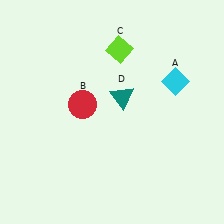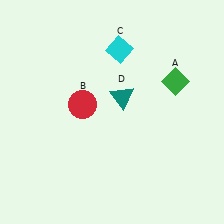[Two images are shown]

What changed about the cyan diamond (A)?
In Image 1, A is cyan. In Image 2, it changed to green.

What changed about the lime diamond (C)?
In Image 1, C is lime. In Image 2, it changed to cyan.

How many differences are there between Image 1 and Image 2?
There are 2 differences between the two images.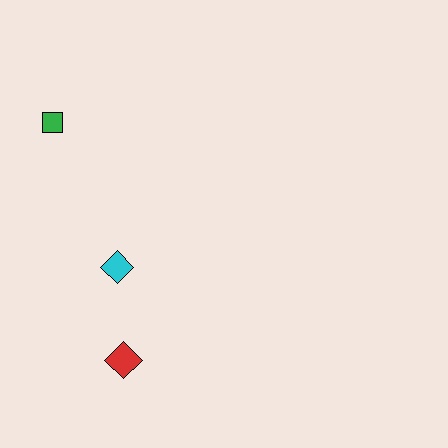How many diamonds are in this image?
There are 2 diamonds.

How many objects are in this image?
There are 3 objects.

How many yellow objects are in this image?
There are no yellow objects.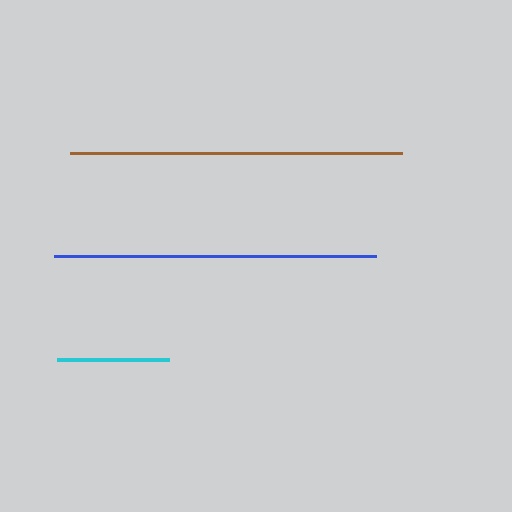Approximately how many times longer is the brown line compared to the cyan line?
The brown line is approximately 3.0 times the length of the cyan line.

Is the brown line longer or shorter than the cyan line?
The brown line is longer than the cyan line.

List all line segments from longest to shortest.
From longest to shortest: brown, blue, cyan.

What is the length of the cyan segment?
The cyan segment is approximately 112 pixels long.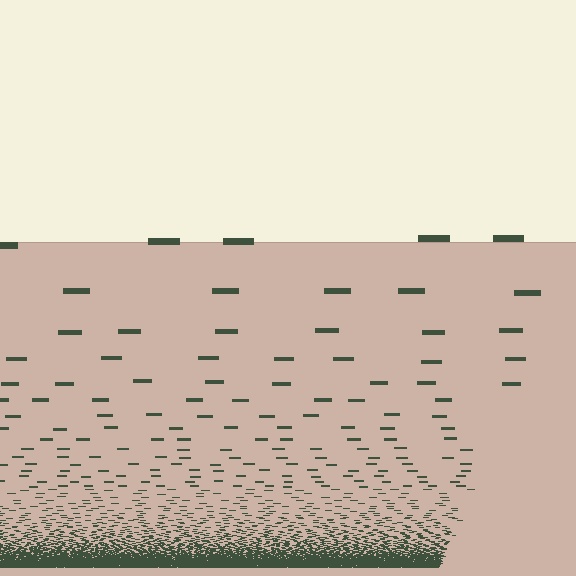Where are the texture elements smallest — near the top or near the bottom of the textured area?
Near the bottom.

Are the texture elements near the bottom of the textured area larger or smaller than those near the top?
Smaller. The gradient is inverted — elements near the bottom are smaller and denser.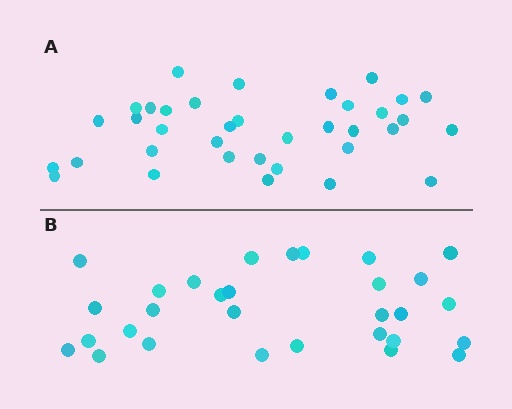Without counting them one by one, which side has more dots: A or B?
Region A (the top region) has more dots.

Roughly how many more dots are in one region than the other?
Region A has about 6 more dots than region B.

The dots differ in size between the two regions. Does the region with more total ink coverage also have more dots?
No. Region B has more total ink coverage because its dots are larger, but region A actually contains more individual dots. Total area can be misleading — the number of items is what matters here.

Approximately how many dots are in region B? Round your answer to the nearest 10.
About 30 dots.